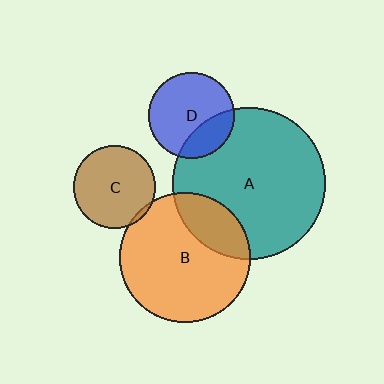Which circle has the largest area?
Circle A (teal).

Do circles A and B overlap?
Yes.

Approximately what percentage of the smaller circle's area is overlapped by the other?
Approximately 25%.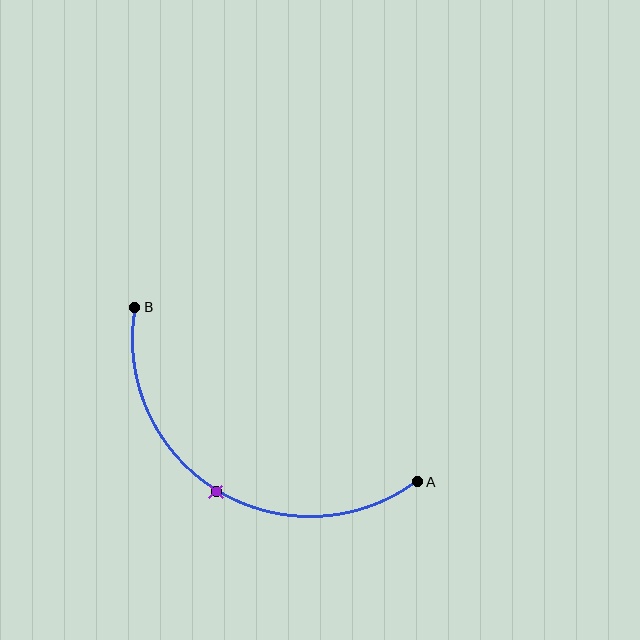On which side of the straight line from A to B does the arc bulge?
The arc bulges below the straight line connecting A and B.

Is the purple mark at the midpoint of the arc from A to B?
Yes. The purple mark lies on the arc at equal arc-length from both A and B — it is the arc midpoint.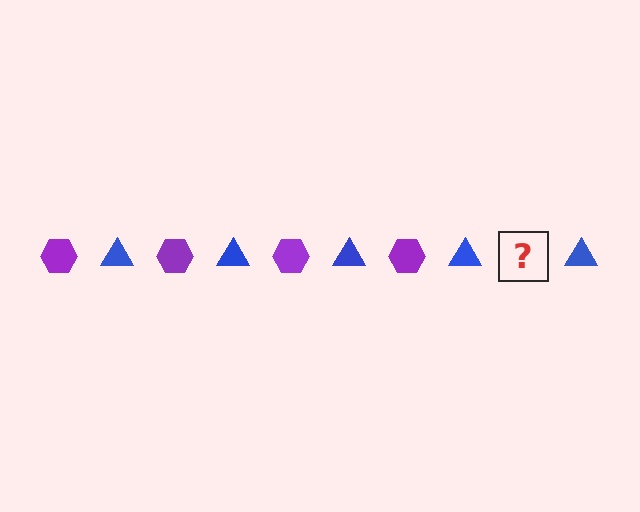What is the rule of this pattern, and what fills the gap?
The rule is that the pattern alternates between purple hexagon and blue triangle. The gap should be filled with a purple hexagon.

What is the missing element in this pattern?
The missing element is a purple hexagon.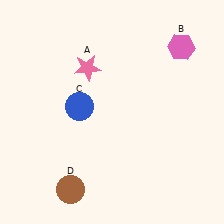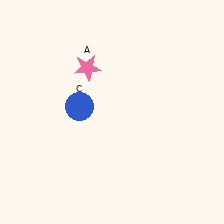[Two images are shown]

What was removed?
The brown circle (D), the pink hexagon (B) were removed in Image 2.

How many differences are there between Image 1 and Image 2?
There are 2 differences between the two images.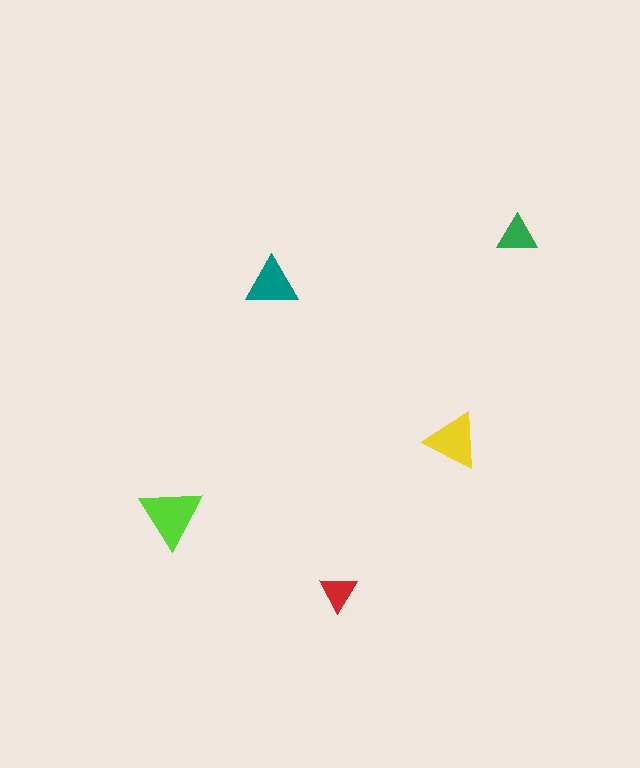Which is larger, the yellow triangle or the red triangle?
The yellow one.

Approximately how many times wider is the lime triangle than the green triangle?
About 1.5 times wider.